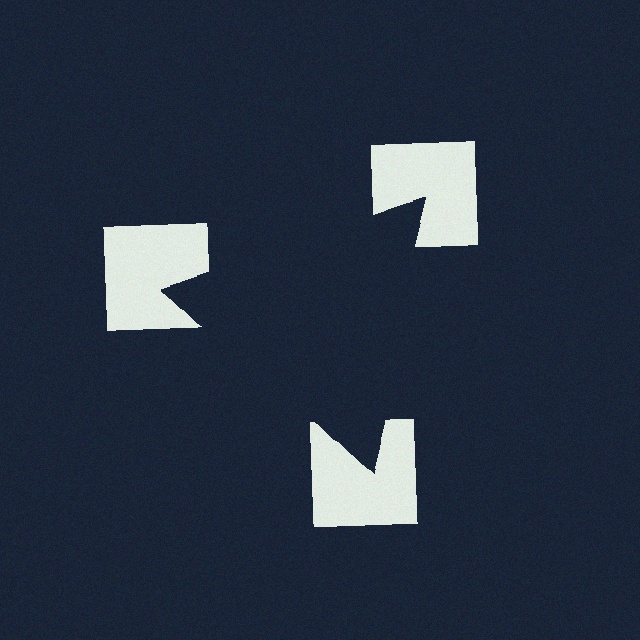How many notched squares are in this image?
There are 3 — one at each vertex of the illusory triangle.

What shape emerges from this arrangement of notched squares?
An illusory triangle — its edges are inferred from the aligned wedge cuts in the notched squares, not physically drawn.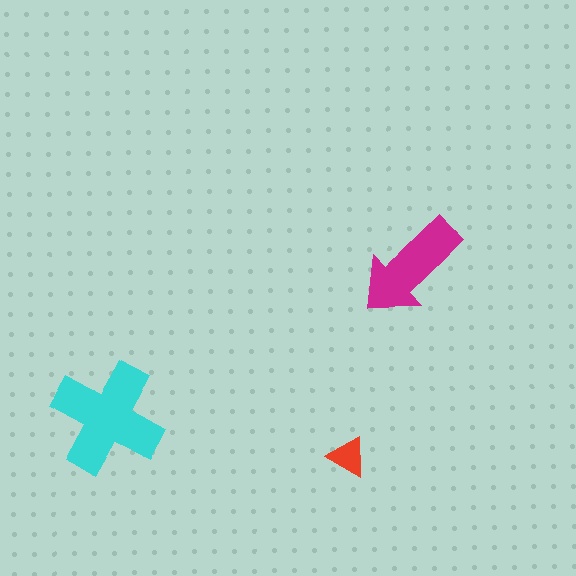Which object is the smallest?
The red triangle.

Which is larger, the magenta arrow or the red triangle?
The magenta arrow.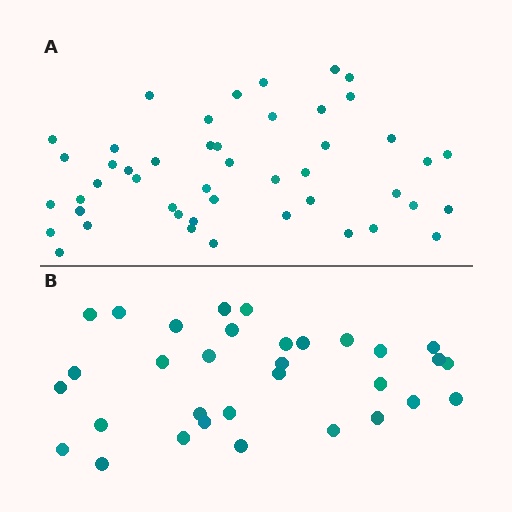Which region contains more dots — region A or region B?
Region A (the top region) has more dots.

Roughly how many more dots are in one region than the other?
Region A has approximately 15 more dots than region B.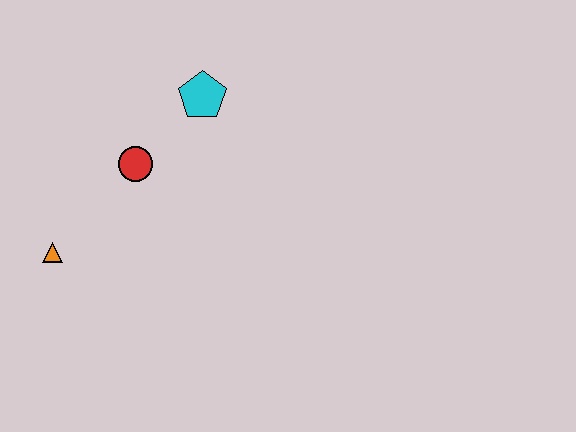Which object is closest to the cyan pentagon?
The red circle is closest to the cyan pentagon.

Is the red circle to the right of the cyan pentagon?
No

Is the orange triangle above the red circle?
No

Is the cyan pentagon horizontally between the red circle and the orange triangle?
No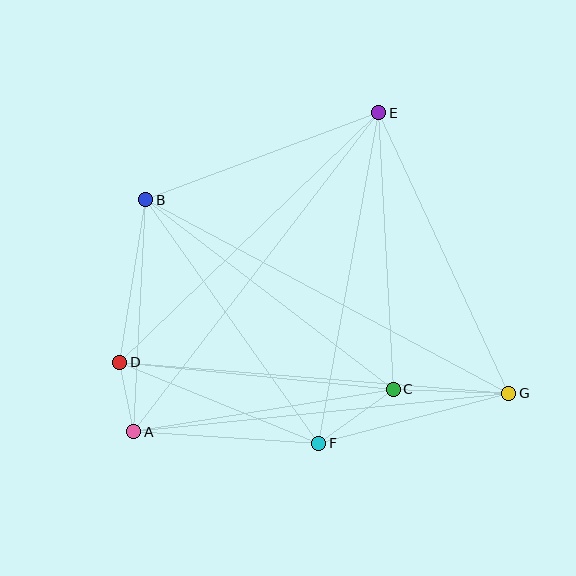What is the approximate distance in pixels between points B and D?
The distance between B and D is approximately 165 pixels.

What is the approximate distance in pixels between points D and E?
The distance between D and E is approximately 359 pixels.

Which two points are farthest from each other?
Points B and G are farthest from each other.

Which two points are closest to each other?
Points A and D are closest to each other.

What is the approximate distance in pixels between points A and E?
The distance between A and E is approximately 402 pixels.